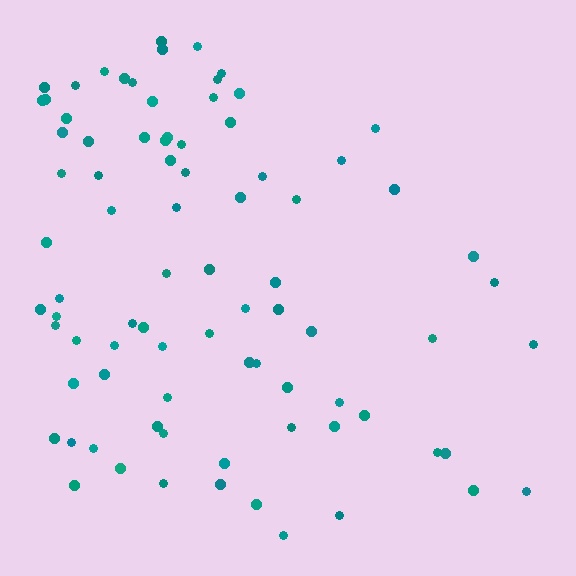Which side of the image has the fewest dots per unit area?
The right.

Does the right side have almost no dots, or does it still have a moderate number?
Still a moderate number, just noticeably fewer than the left.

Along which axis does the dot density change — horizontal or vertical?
Horizontal.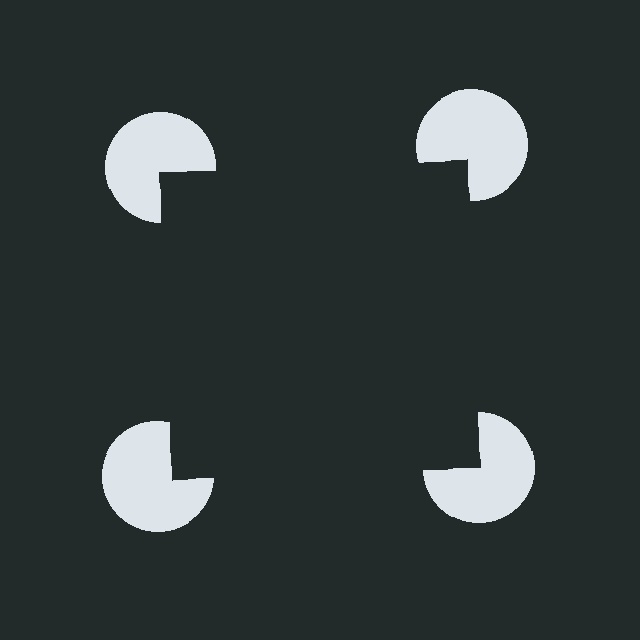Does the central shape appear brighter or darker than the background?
It typically appears slightly darker than the background, even though no actual brightness change is drawn.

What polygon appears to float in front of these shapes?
An illusory square — its edges are inferred from the aligned wedge cuts in the pac-man discs, not physically drawn.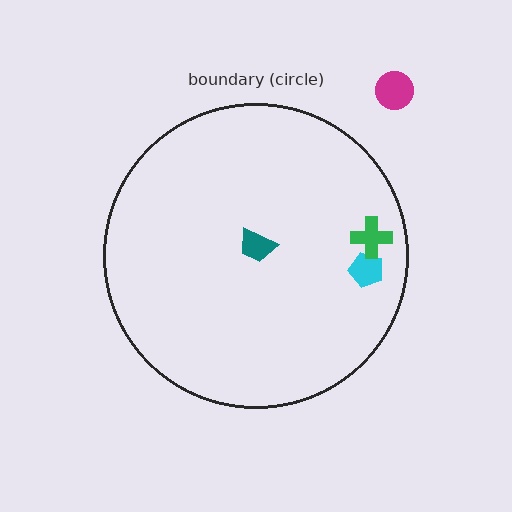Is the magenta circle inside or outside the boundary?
Outside.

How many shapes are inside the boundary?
3 inside, 1 outside.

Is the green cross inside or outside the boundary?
Inside.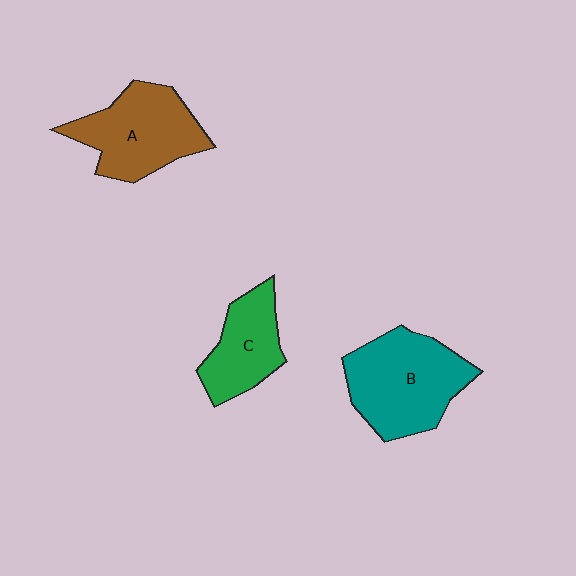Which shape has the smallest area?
Shape C (green).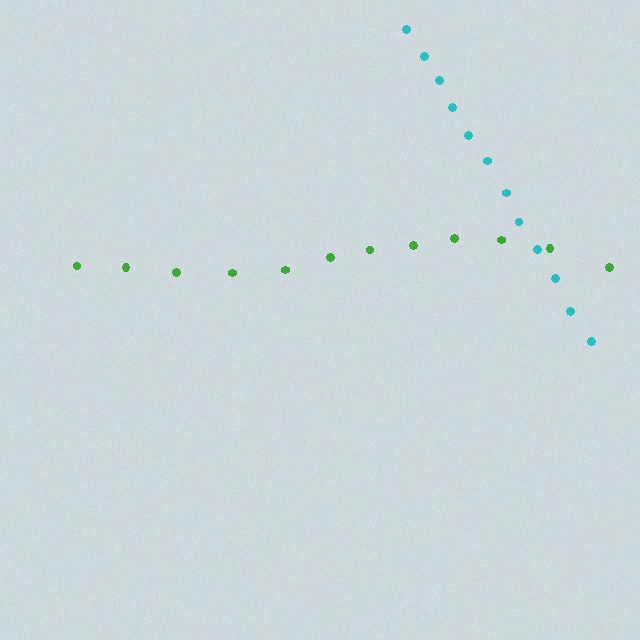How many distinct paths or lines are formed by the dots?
There are 2 distinct paths.